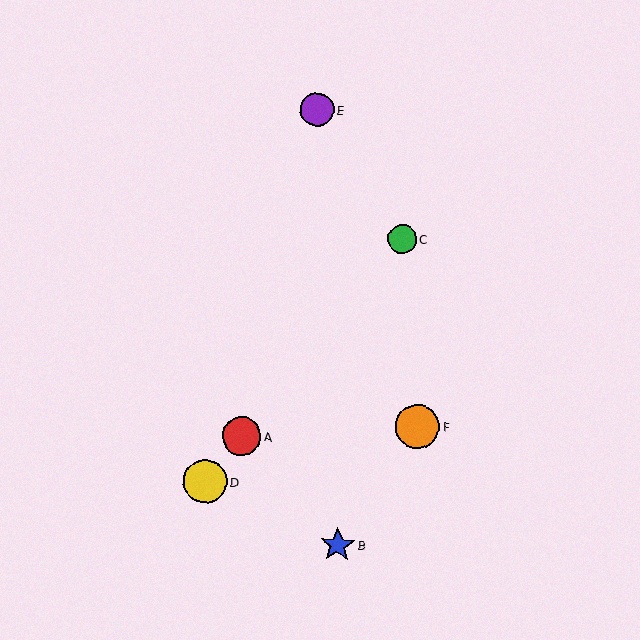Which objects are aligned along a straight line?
Objects A, C, D are aligned along a straight line.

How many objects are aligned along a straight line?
3 objects (A, C, D) are aligned along a straight line.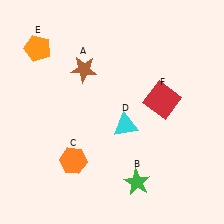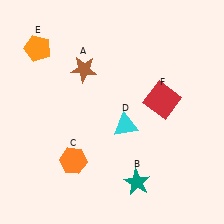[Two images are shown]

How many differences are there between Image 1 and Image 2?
There is 1 difference between the two images.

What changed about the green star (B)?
In Image 1, B is green. In Image 2, it changed to teal.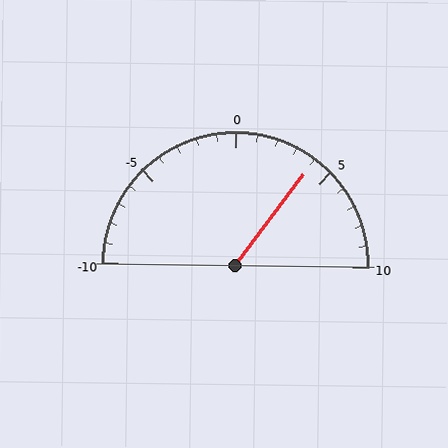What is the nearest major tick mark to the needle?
The nearest major tick mark is 5.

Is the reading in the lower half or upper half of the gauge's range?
The reading is in the upper half of the range (-10 to 10).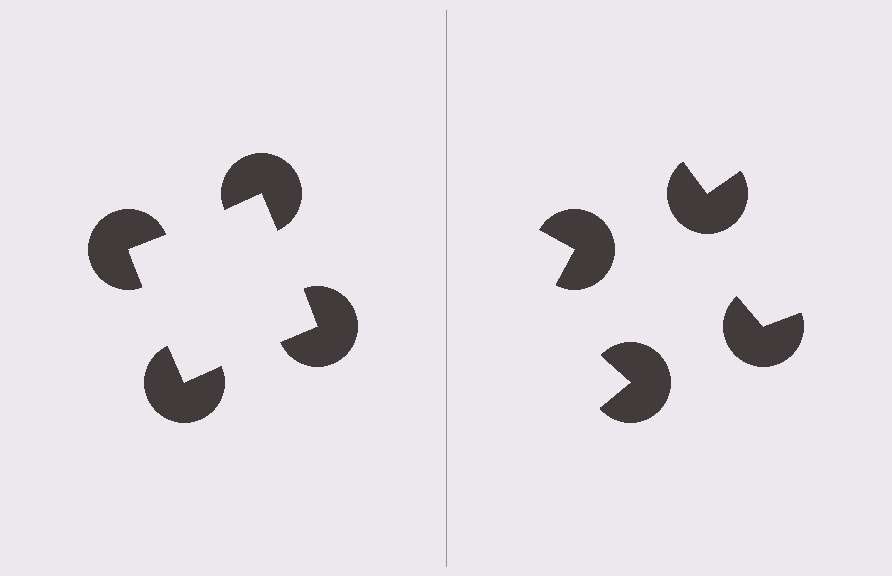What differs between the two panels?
The pac-man discs are positioned identically on both sides; only the wedge orientations differ. On the left they align to a square; on the right they are misaligned.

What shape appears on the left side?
An illusory square.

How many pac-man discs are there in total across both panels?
8 — 4 on each side.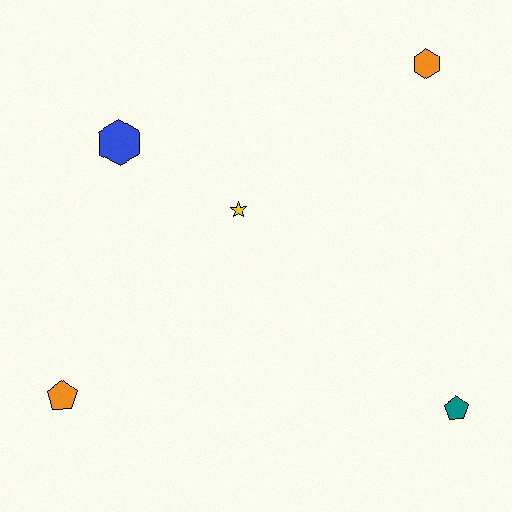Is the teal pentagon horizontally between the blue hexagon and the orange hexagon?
No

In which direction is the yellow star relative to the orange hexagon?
The yellow star is to the left of the orange hexagon.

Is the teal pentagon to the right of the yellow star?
Yes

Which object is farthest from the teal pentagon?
The blue hexagon is farthest from the teal pentagon.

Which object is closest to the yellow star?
The blue hexagon is closest to the yellow star.